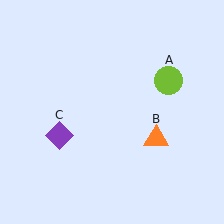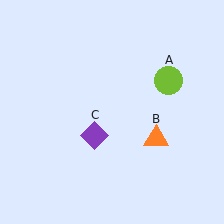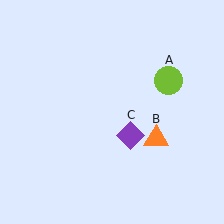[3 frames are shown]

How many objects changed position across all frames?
1 object changed position: purple diamond (object C).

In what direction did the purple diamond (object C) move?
The purple diamond (object C) moved right.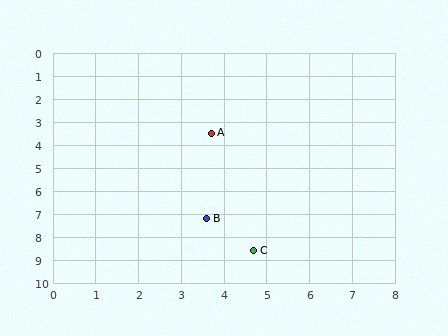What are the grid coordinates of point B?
Point B is at approximately (3.6, 7.2).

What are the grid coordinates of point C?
Point C is at approximately (4.7, 8.6).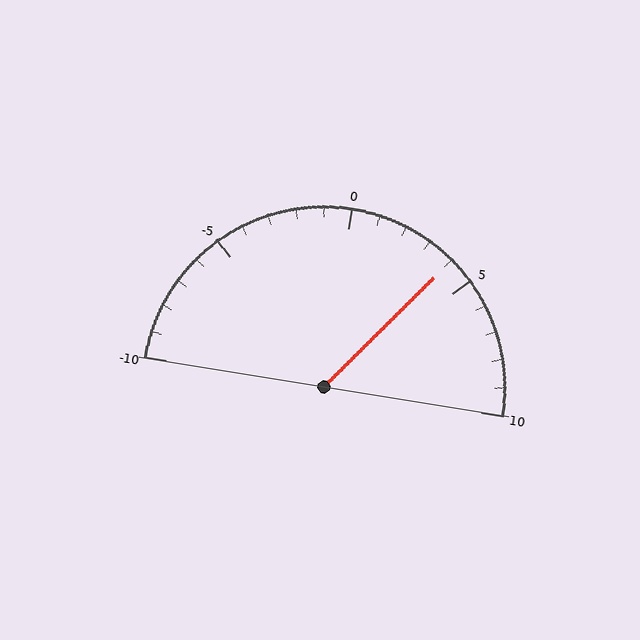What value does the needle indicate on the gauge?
The needle indicates approximately 4.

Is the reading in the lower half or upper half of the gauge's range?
The reading is in the upper half of the range (-10 to 10).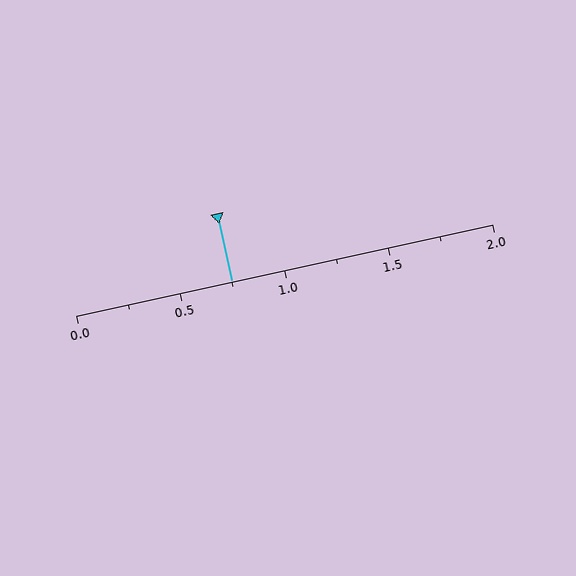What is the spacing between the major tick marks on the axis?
The major ticks are spaced 0.5 apart.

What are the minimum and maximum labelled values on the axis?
The axis runs from 0.0 to 2.0.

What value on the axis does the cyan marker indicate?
The marker indicates approximately 0.75.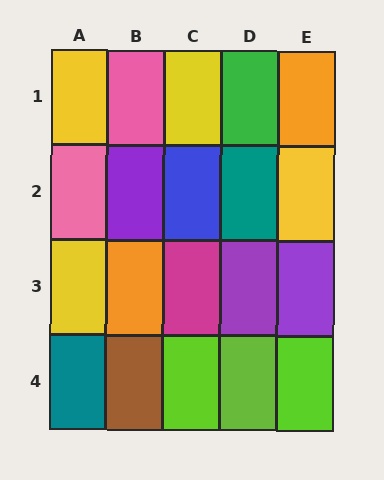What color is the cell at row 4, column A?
Teal.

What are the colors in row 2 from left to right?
Pink, purple, blue, teal, yellow.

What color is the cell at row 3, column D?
Purple.